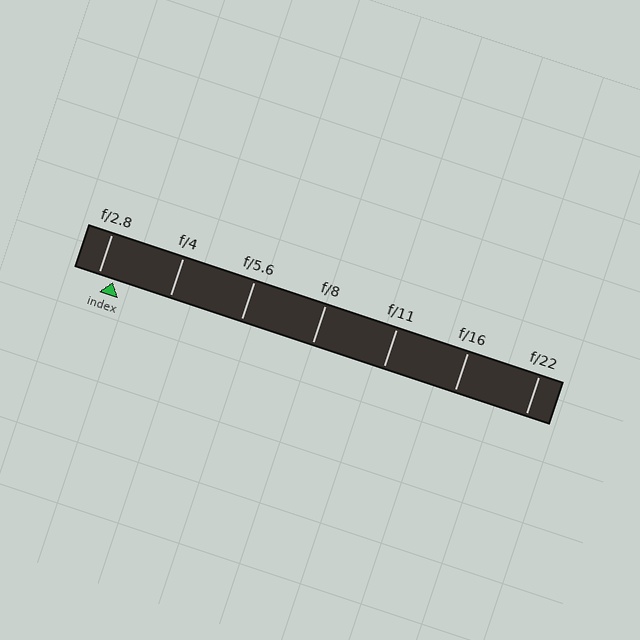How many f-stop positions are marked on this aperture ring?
There are 7 f-stop positions marked.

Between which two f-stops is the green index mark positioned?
The index mark is between f/2.8 and f/4.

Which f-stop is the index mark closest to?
The index mark is closest to f/2.8.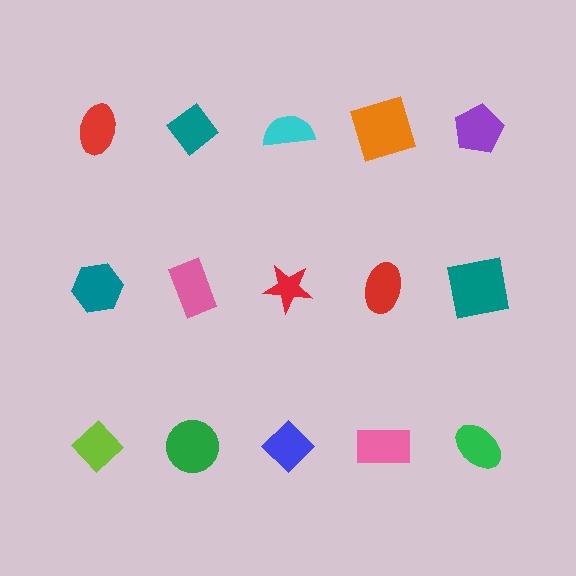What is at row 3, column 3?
A blue diamond.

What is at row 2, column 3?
A red star.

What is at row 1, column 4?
An orange square.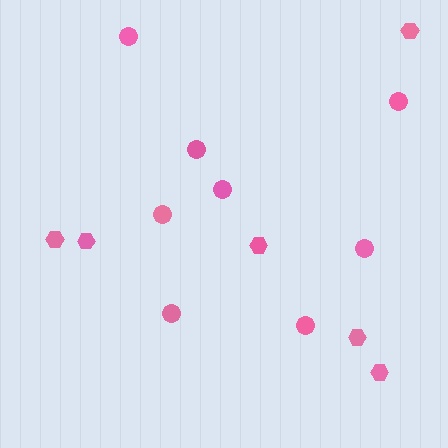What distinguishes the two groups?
There are 2 groups: one group of circles (8) and one group of hexagons (6).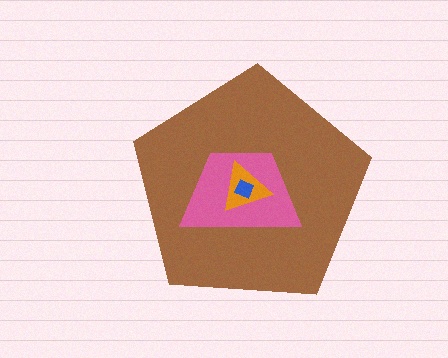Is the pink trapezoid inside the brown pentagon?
Yes.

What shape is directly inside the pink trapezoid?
The orange triangle.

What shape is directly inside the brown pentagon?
The pink trapezoid.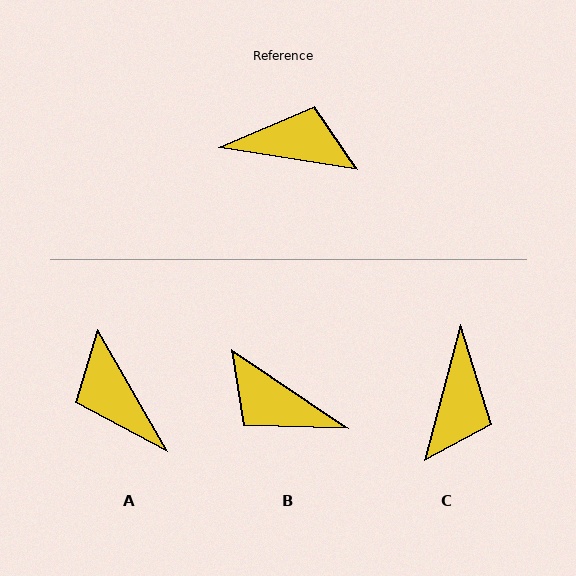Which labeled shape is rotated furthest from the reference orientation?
B, about 155 degrees away.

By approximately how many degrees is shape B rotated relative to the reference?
Approximately 155 degrees counter-clockwise.